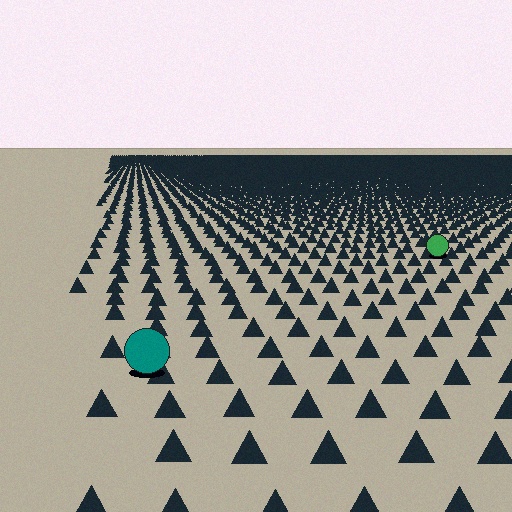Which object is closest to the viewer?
The teal circle is closest. The texture marks near it are larger and more spread out.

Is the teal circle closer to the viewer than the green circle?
Yes. The teal circle is closer — you can tell from the texture gradient: the ground texture is coarser near it.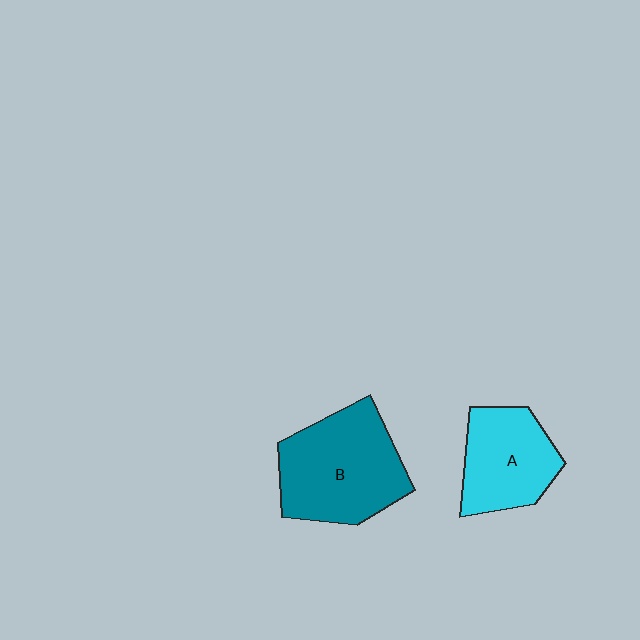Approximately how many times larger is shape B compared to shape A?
Approximately 1.4 times.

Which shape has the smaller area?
Shape A (cyan).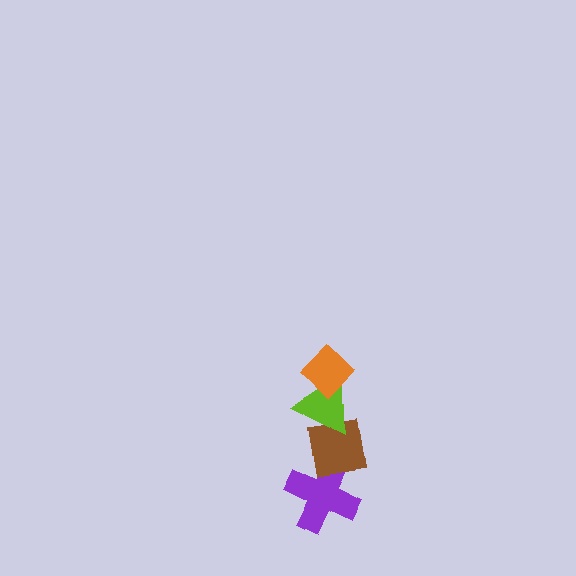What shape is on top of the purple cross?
The brown square is on top of the purple cross.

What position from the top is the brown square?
The brown square is 3rd from the top.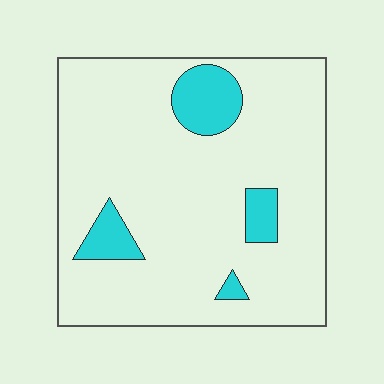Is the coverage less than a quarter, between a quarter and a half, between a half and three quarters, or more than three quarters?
Less than a quarter.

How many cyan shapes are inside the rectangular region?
4.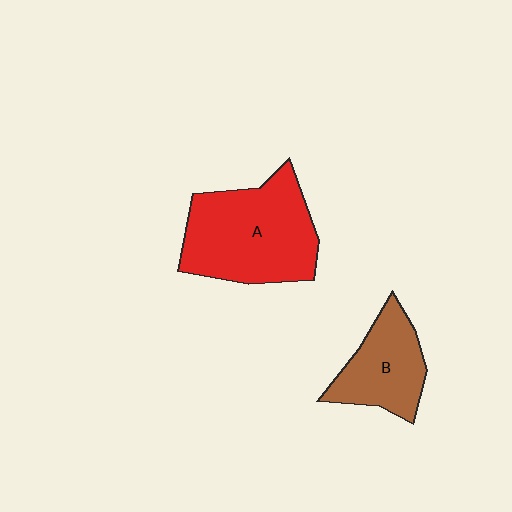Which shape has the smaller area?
Shape B (brown).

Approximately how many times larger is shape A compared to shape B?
Approximately 1.7 times.